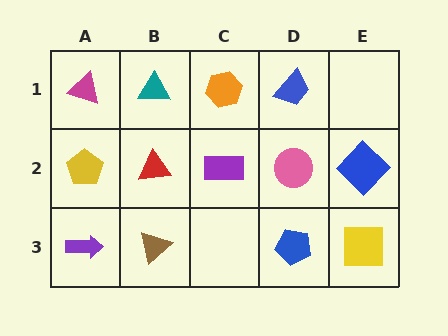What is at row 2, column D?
A pink circle.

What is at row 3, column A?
A purple arrow.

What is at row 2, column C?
A purple rectangle.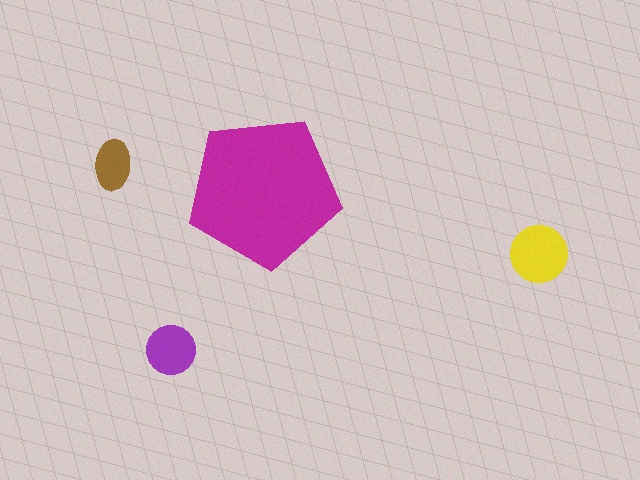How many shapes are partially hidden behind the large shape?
0 shapes are partially hidden.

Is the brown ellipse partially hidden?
No, the brown ellipse is fully visible.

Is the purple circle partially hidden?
No, the purple circle is fully visible.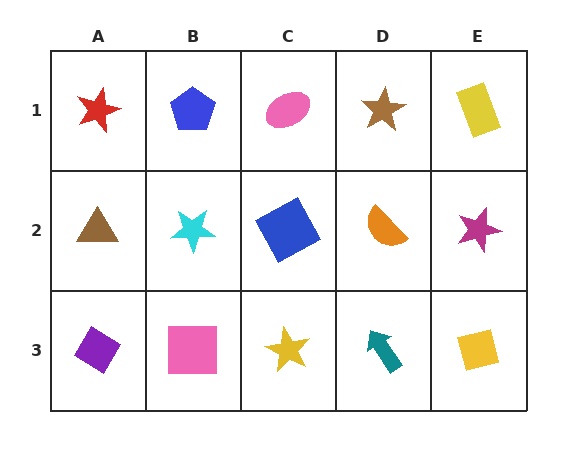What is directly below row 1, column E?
A magenta star.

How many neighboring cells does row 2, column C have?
4.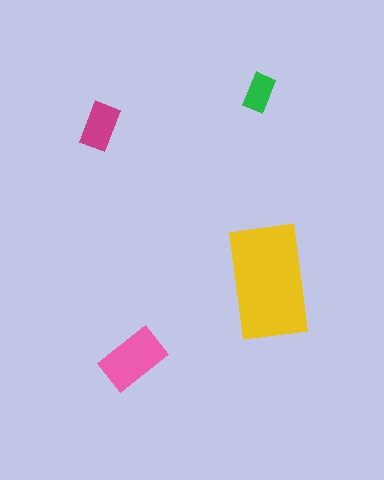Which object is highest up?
The green rectangle is topmost.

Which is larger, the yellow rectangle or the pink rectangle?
The yellow one.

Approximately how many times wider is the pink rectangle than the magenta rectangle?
About 1.5 times wider.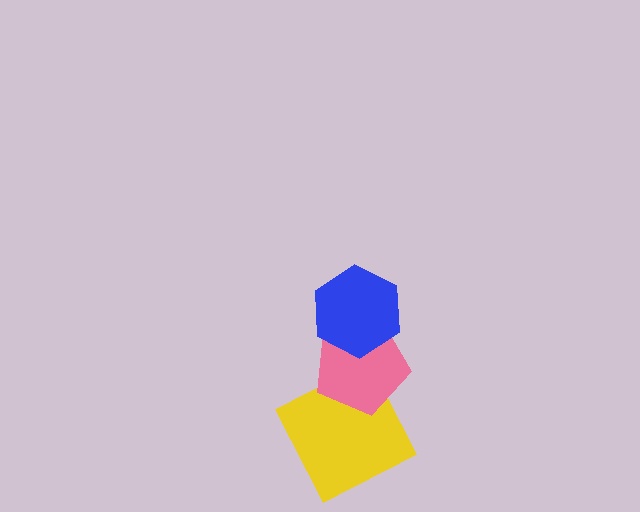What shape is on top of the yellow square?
The pink pentagon is on top of the yellow square.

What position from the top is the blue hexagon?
The blue hexagon is 1st from the top.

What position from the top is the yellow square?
The yellow square is 3rd from the top.